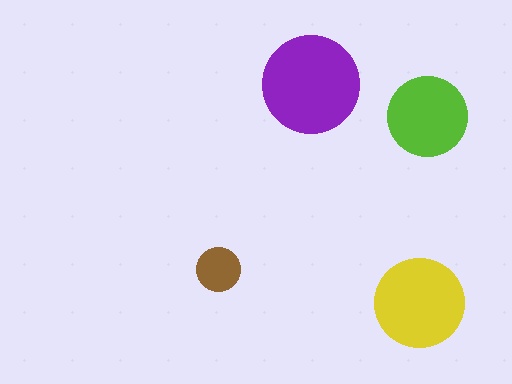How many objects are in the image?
There are 4 objects in the image.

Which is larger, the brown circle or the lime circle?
The lime one.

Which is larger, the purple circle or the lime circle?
The purple one.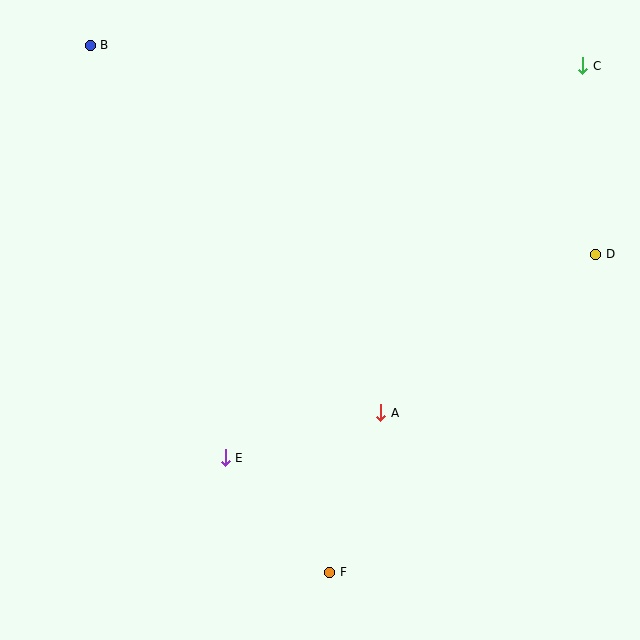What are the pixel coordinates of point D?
Point D is at (596, 254).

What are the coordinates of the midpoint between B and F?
The midpoint between B and F is at (210, 309).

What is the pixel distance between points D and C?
The distance between D and C is 189 pixels.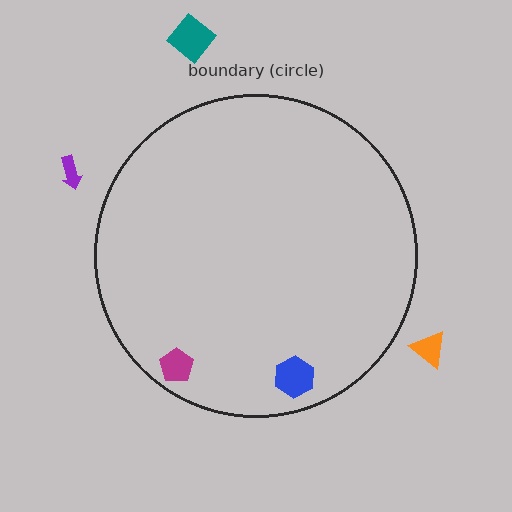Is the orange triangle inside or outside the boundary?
Outside.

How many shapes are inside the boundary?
2 inside, 3 outside.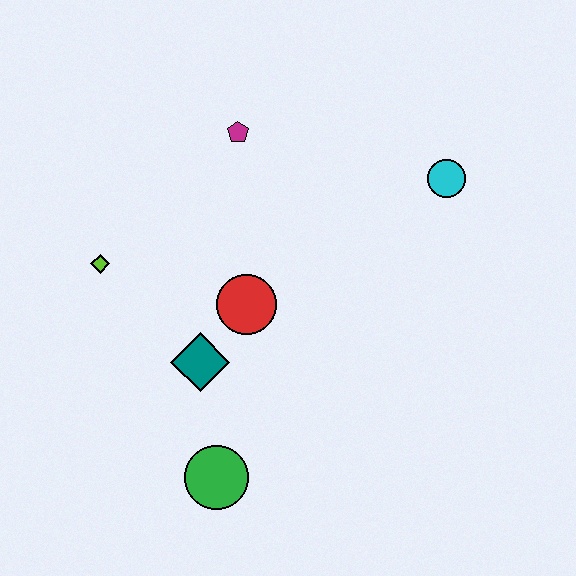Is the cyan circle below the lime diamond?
No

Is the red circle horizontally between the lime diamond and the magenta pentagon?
No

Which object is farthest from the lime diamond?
The cyan circle is farthest from the lime diamond.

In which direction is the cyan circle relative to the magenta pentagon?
The cyan circle is to the right of the magenta pentagon.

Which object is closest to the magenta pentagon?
The red circle is closest to the magenta pentagon.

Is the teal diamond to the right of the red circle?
No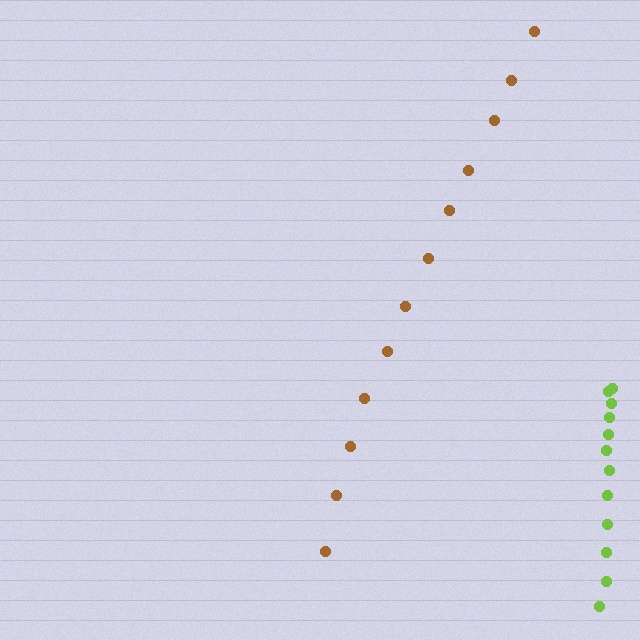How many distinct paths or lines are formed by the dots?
There are 2 distinct paths.